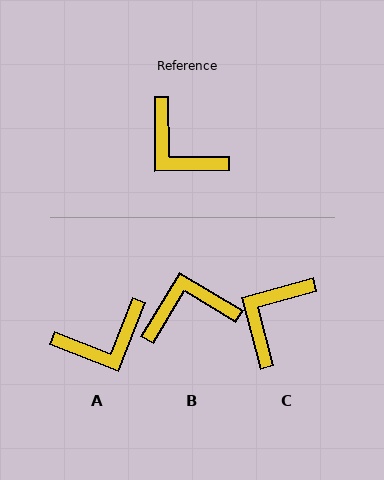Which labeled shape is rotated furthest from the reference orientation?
B, about 121 degrees away.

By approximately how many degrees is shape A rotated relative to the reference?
Approximately 68 degrees counter-clockwise.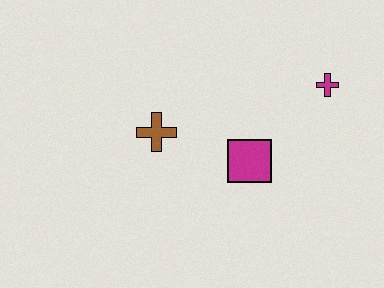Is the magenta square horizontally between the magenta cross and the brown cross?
Yes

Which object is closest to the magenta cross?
The magenta square is closest to the magenta cross.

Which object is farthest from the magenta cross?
The brown cross is farthest from the magenta cross.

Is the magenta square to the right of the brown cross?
Yes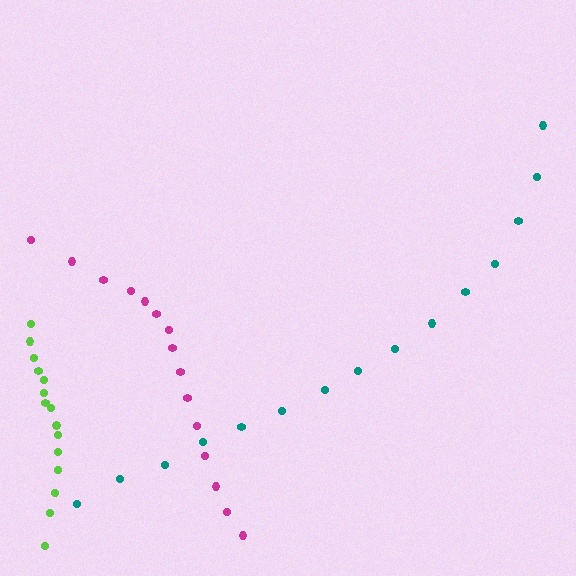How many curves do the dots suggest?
There are 3 distinct paths.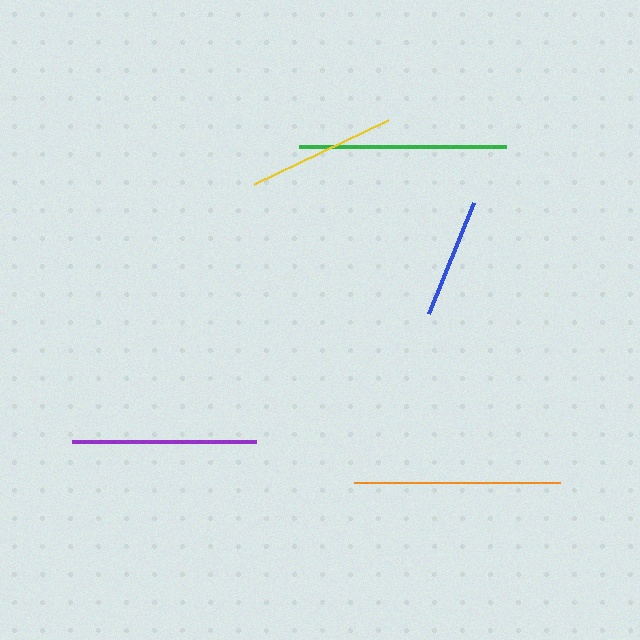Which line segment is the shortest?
The blue line is the shortest at approximately 120 pixels.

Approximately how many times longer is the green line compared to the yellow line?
The green line is approximately 1.4 times the length of the yellow line.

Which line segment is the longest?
The green line is the longest at approximately 207 pixels.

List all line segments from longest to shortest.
From longest to shortest: green, orange, purple, yellow, blue.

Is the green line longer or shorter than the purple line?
The green line is longer than the purple line.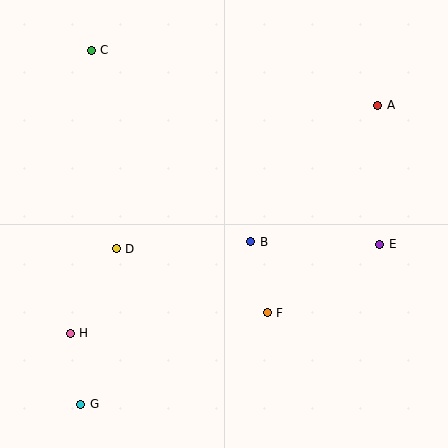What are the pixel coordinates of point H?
Point H is at (70, 333).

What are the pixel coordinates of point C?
Point C is at (91, 50).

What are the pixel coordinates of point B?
Point B is at (251, 242).